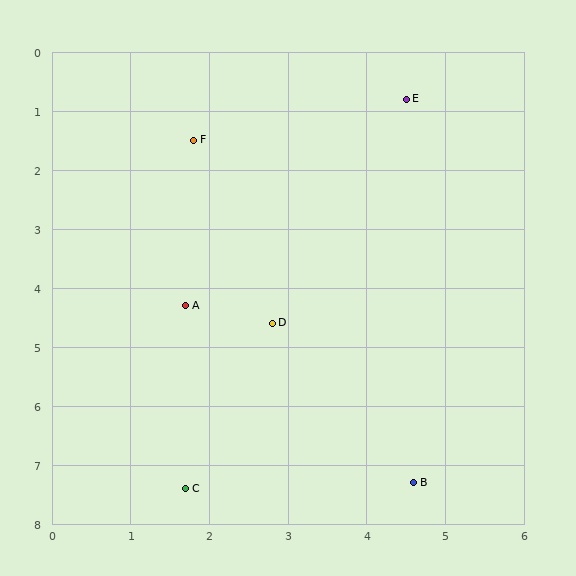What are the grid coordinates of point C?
Point C is at approximately (1.7, 7.4).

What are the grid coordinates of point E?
Point E is at approximately (4.5, 0.8).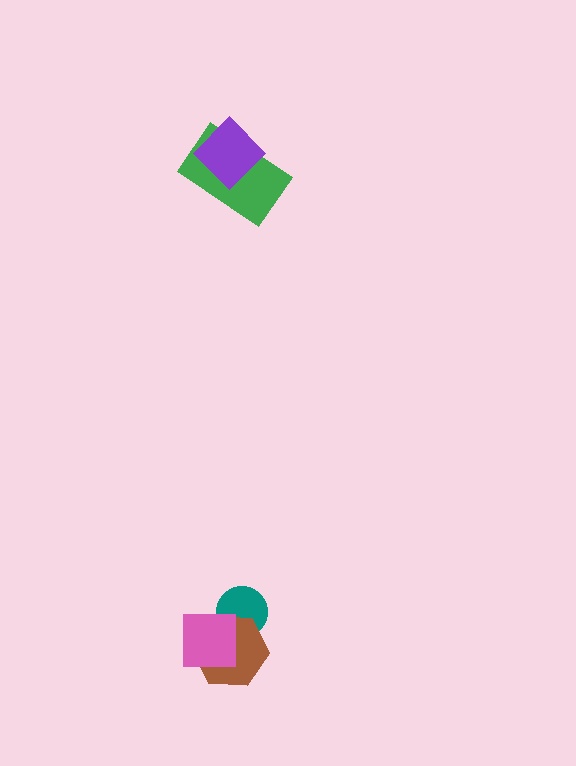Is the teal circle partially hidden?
Yes, it is partially covered by another shape.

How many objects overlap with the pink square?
2 objects overlap with the pink square.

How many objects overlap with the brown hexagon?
2 objects overlap with the brown hexagon.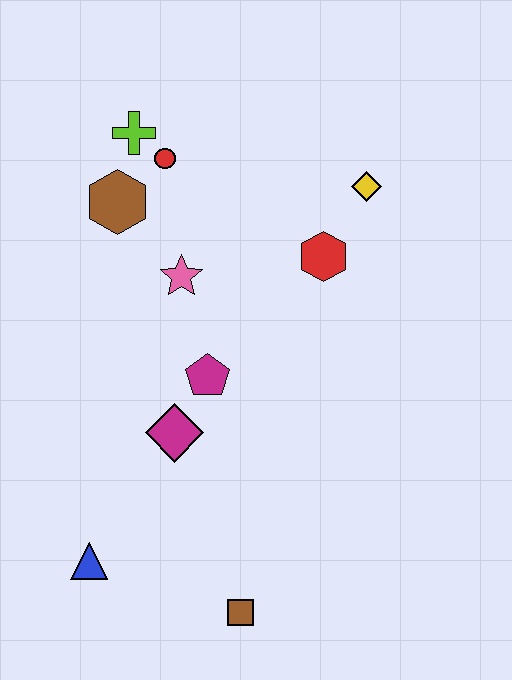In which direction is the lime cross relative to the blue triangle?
The lime cross is above the blue triangle.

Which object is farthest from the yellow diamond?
The blue triangle is farthest from the yellow diamond.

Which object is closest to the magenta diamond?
The magenta pentagon is closest to the magenta diamond.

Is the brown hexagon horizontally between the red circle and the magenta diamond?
No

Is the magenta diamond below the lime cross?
Yes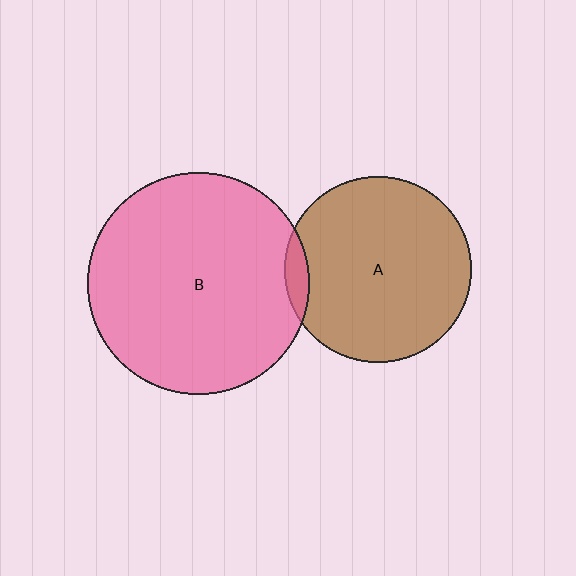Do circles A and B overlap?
Yes.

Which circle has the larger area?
Circle B (pink).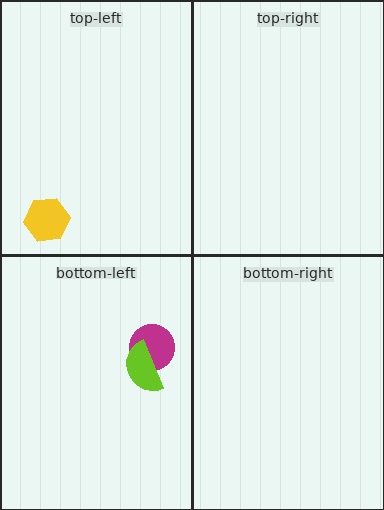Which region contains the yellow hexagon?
The top-left region.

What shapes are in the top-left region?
The yellow hexagon.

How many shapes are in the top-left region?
1.